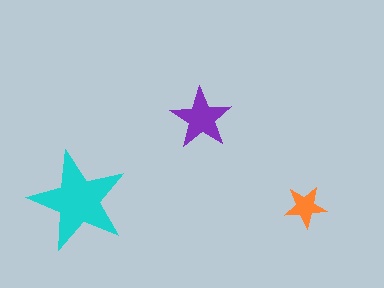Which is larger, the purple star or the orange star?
The purple one.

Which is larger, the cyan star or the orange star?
The cyan one.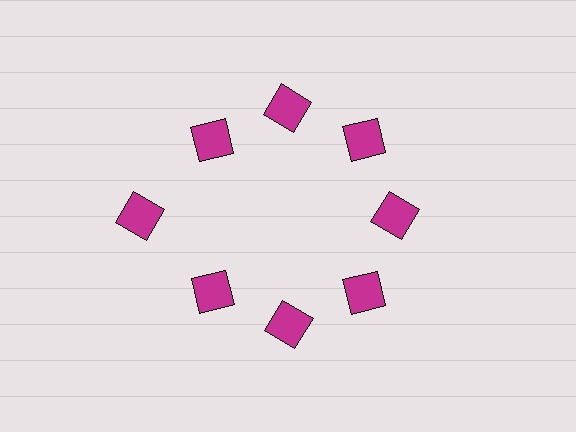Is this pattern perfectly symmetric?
No. The 8 magenta squares are arranged in a ring, but one element near the 9 o'clock position is pushed outward from the center, breaking the 8-fold rotational symmetry.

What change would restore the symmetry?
The symmetry would be restored by moving it inward, back onto the ring so that all 8 squares sit at equal angles and equal distance from the center.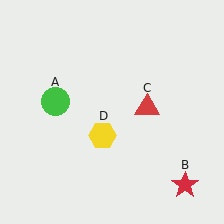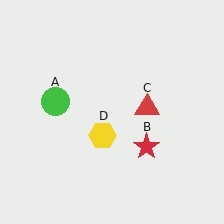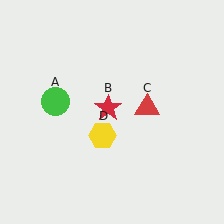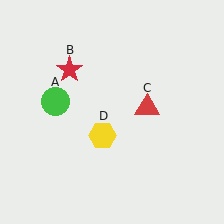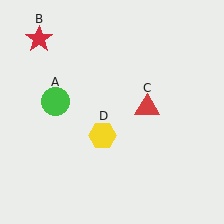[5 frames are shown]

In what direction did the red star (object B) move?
The red star (object B) moved up and to the left.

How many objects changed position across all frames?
1 object changed position: red star (object B).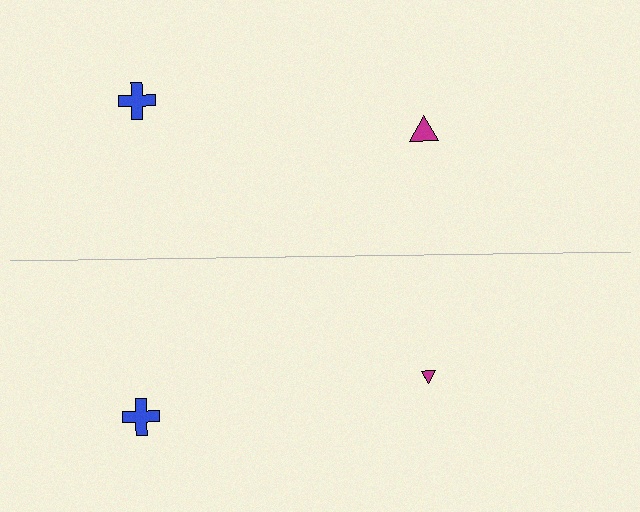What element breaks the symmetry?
The magenta triangle on the bottom side has a different size than its mirror counterpart.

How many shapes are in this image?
There are 4 shapes in this image.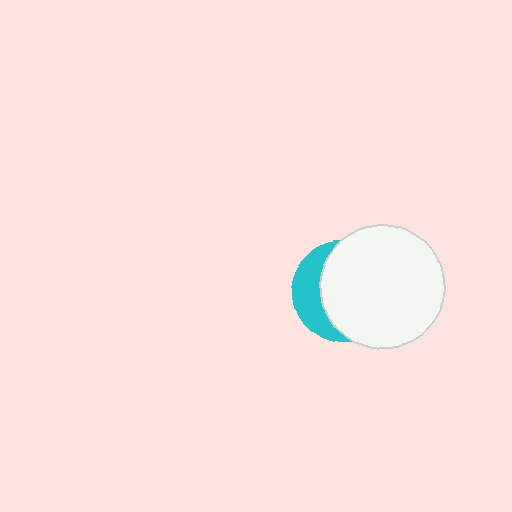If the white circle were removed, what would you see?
You would see the complete cyan circle.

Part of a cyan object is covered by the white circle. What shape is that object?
It is a circle.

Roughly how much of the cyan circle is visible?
A small part of it is visible (roughly 32%).